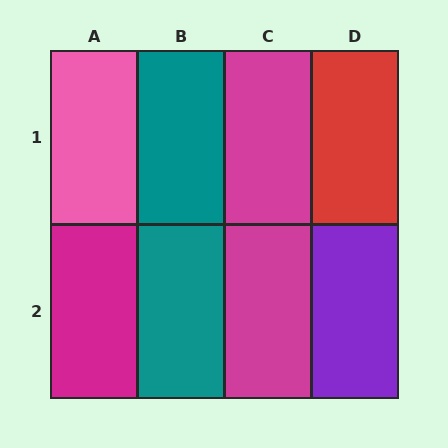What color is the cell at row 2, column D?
Purple.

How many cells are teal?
2 cells are teal.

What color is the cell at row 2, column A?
Magenta.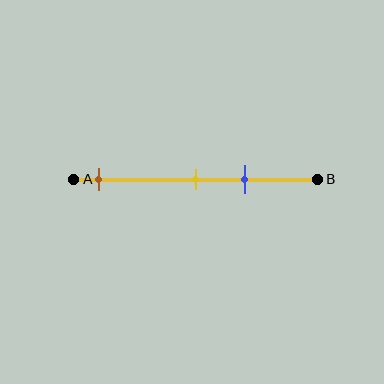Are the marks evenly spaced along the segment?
No, the marks are not evenly spaced.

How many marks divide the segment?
There are 3 marks dividing the segment.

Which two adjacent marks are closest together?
The yellow and blue marks are the closest adjacent pair.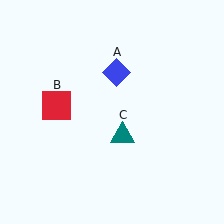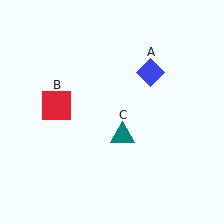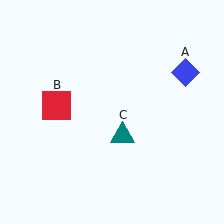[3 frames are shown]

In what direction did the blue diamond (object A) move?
The blue diamond (object A) moved right.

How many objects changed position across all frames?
1 object changed position: blue diamond (object A).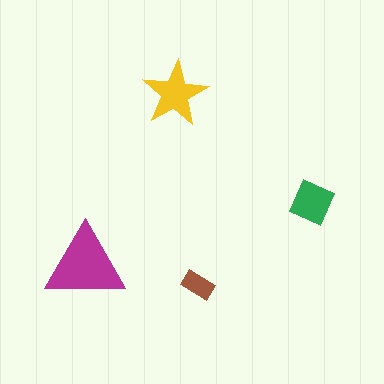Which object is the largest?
The magenta triangle.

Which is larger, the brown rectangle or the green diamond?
The green diamond.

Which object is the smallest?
The brown rectangle.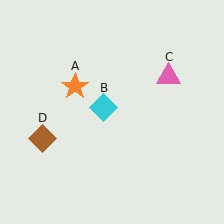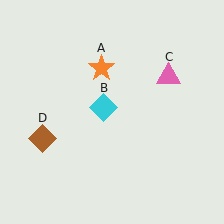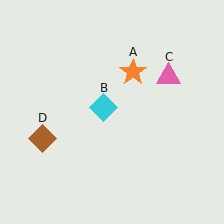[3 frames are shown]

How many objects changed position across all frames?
1 object changed position: orange star (object A).